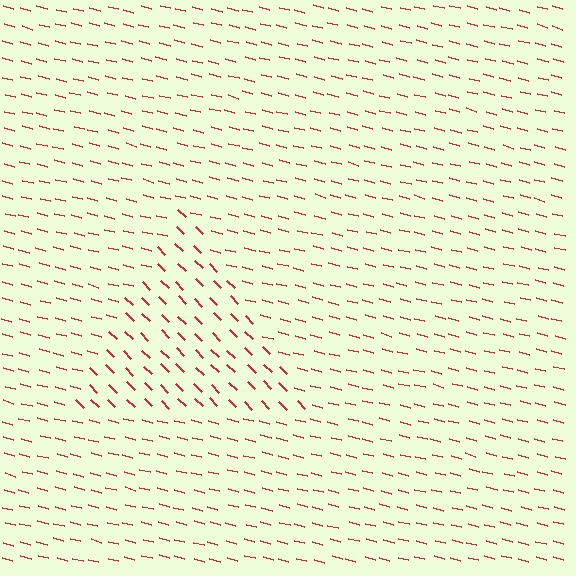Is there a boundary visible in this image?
Yes, there is a texture boundary formed by a change in line orientation.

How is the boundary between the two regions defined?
The boundary is defined purely by a change in line orientation (approximately 30 degrees difference). All lines are the same color and thickness.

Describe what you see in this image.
The image is filled with small red line segments. A triangle region in the image has lines oriented differently from the surrounding lines, creating a visible texture boundary.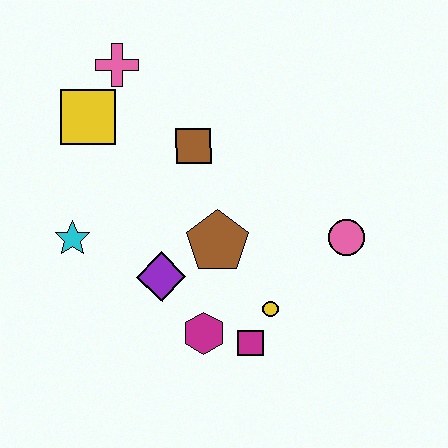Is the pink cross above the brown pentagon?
Yes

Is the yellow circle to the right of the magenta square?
Yes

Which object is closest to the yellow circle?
The magenta square is closest to the yellow circle.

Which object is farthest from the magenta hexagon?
The pink cross is farthest from the magenta hexagon.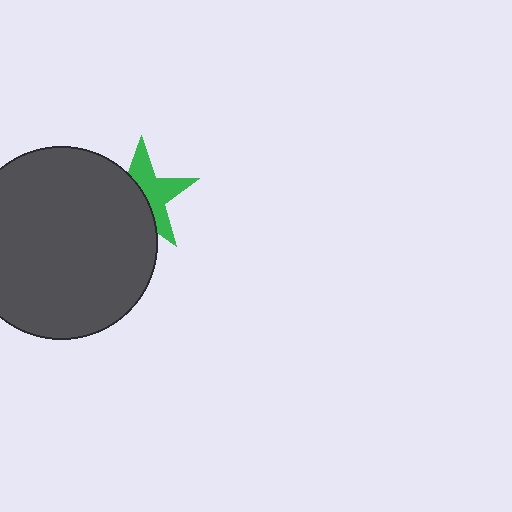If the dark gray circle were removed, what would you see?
You would see the complete green star.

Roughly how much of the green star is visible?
About half of it is visible (roughly 49%).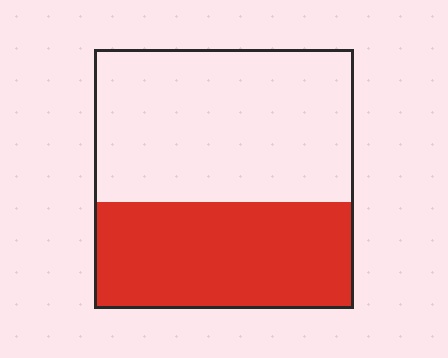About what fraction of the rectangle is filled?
About two fifths (2/5).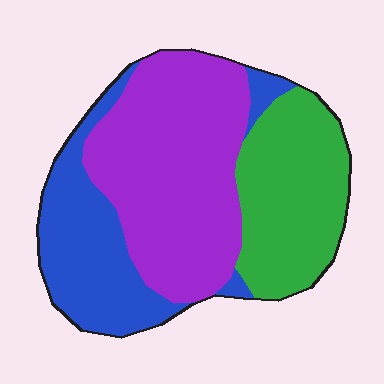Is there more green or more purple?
Purple.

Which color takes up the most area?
Purple, at roughly 45%.